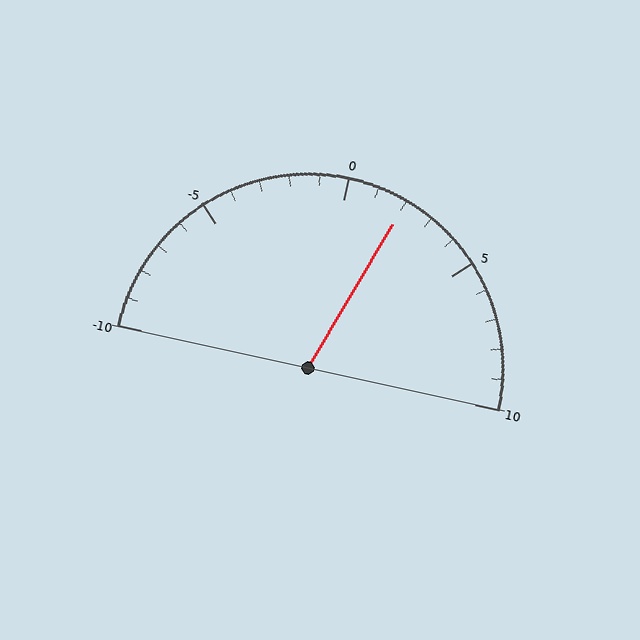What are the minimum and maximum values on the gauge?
The gauge ranges from -10 to 10.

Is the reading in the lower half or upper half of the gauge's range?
The reading is in the upper half of the range (-10 to 10).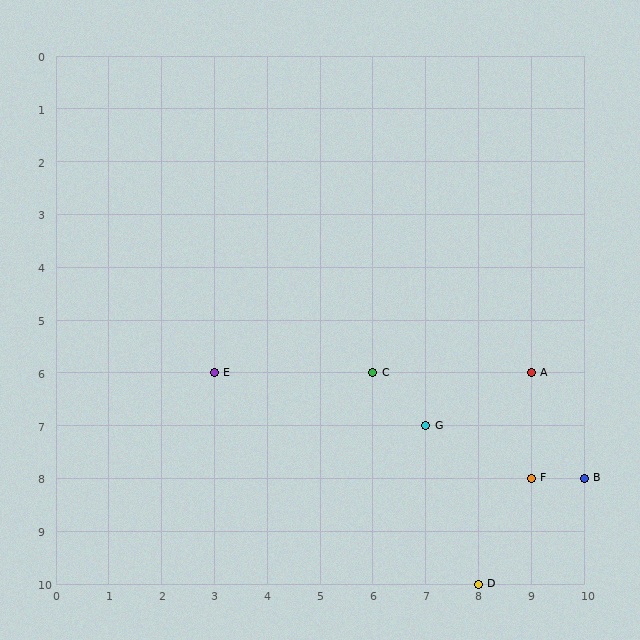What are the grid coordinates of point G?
Point G is at grid coordinates (7, 7).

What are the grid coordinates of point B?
Point B is at grid coordinates (10, 8).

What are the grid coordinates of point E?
Point E is at grid coordinates (3, 6).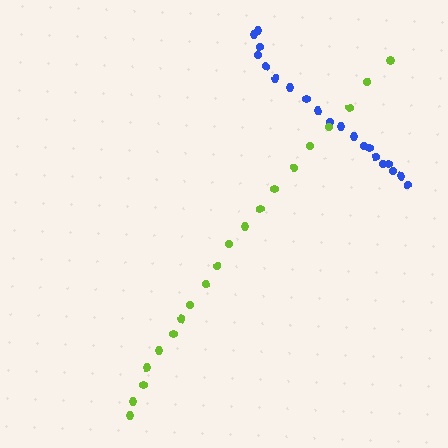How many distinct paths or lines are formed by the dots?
There are 2 distinct paths.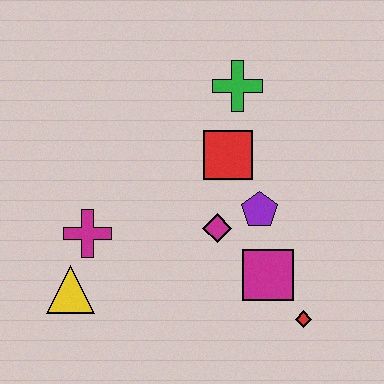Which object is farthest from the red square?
The yellow triangle is farthest from the red square.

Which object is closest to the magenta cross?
The yellow triangle is closest to the magenta cross.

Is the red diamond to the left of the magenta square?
No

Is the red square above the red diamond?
Yes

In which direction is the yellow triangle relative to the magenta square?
The yellow triangle is to the left of the magenta square.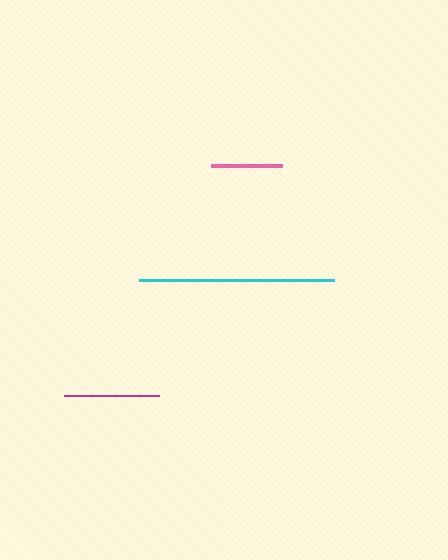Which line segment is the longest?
The cyan line is the longest at approximately 195 pixels.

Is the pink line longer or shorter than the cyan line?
The cyan line is longer than the pink line.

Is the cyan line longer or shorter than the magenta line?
The cyan line is longer than the magenta line.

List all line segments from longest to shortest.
From longest to shortest: cyan, magenta, pink.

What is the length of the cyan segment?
The cyan segment is approximately 195 pixels long.